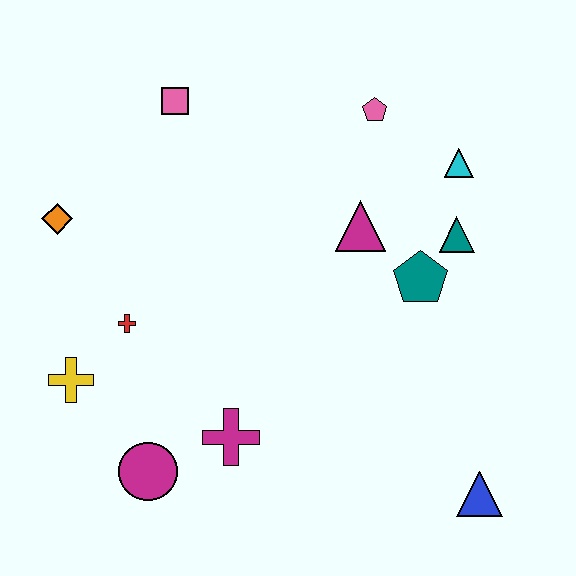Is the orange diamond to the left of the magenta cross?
Yes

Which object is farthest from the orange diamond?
The blue triangle is farthest from the orange diamond.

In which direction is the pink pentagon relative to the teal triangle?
The pink pentagon is above the teal triangle.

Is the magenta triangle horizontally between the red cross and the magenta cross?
No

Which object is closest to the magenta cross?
The magenta circle is closest to the magenta cross.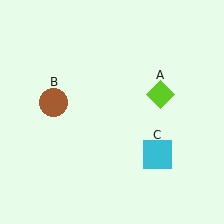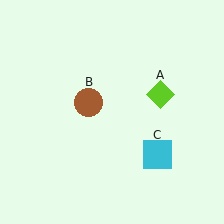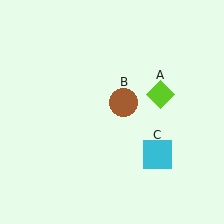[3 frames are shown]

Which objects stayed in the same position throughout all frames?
Lime diamond (object A) and cyan square (object C) remained stationary.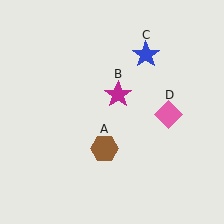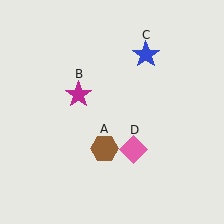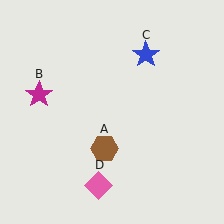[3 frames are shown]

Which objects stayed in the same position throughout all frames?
Brown hexagon (object A) and blue star (object C) remained stationary.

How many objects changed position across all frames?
2 objects changed position: magenta star (object B), pink diamond (object D).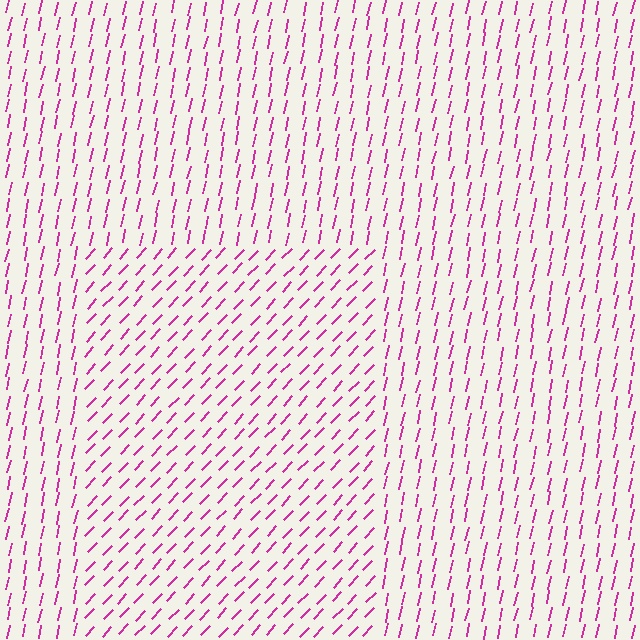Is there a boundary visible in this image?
Yes, there is a texture boundary formed by a change in line orientation.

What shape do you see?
I see a rectangle.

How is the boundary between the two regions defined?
The boundary is defined purely by a change in line orientation (approximately 31 degrees difference). All lines are the same color and thickness.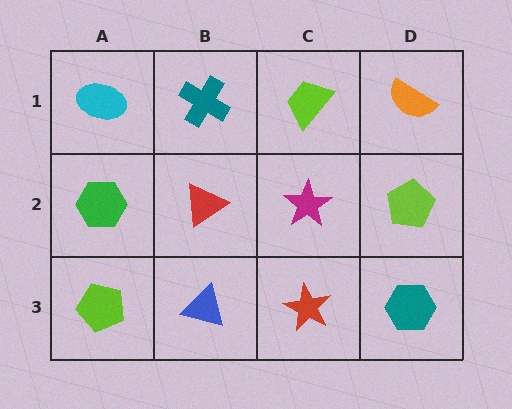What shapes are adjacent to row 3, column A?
A green hexagon (row 2, column A), a blue triangle (row 3, column B).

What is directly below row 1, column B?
A red triangle.